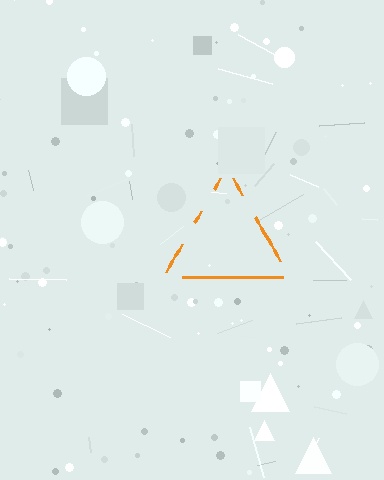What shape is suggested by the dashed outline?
The dashed outline suggests a triangle.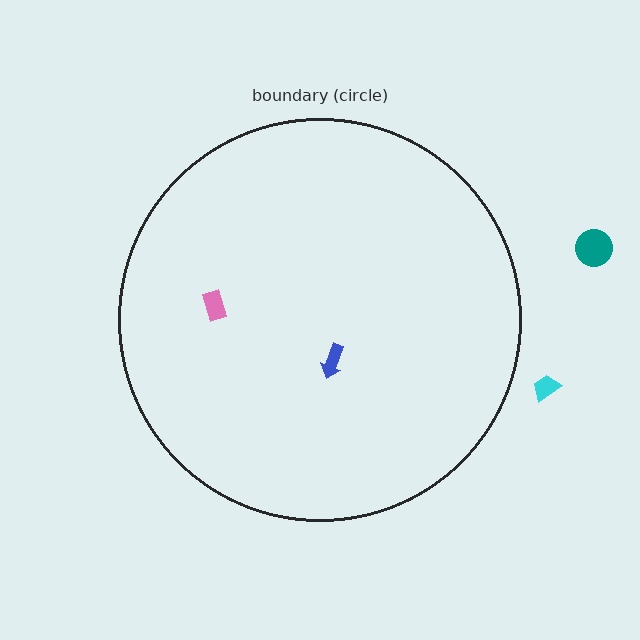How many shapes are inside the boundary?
2 inside, 2 outside.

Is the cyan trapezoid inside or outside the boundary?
Outside.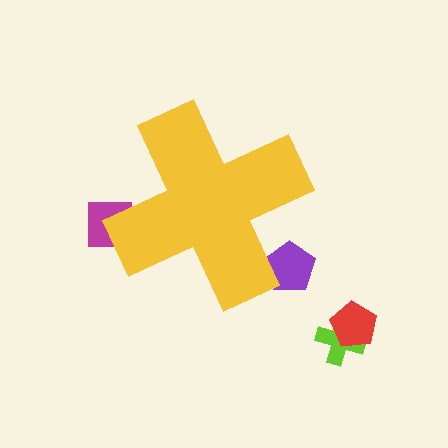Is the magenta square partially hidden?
Yes, the magenta square is partially hidden behind the yellow cross.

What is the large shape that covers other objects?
A yellow cross.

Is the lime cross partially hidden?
No, the lime cross is fully visible.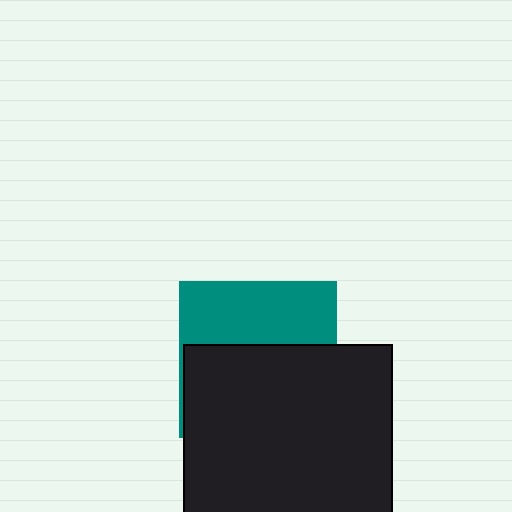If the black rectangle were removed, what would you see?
You would see the complete teal square.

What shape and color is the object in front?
The object in front is a black rectangle.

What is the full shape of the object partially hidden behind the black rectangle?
The partially hidden object is a teal square.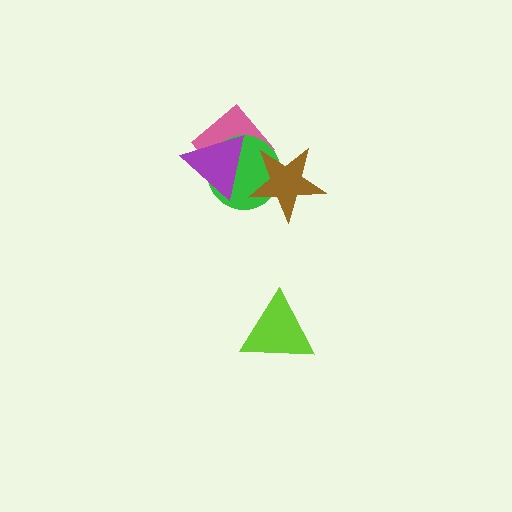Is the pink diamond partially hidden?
Yes, it is partially covered by another shape.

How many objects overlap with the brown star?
2 objects overlap with the brown star.